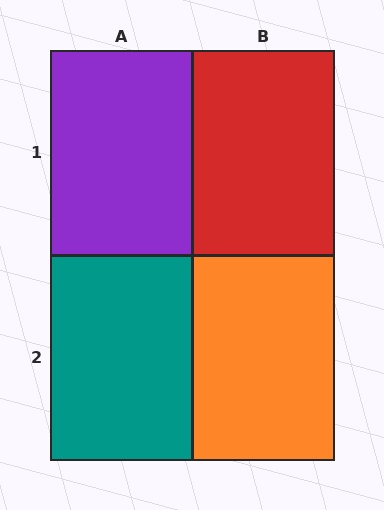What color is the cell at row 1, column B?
Red.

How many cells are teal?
1 cell is teal.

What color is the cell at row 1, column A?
Purple.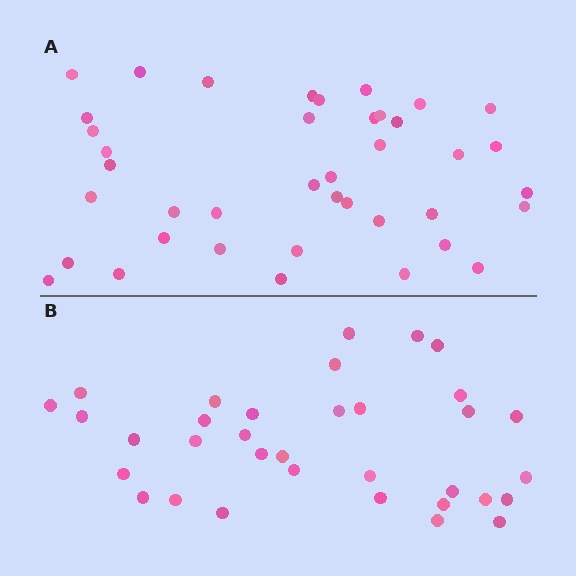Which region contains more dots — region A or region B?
Region A (the top region) has more dots.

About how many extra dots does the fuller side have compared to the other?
Region A has about 6 more dots than region B.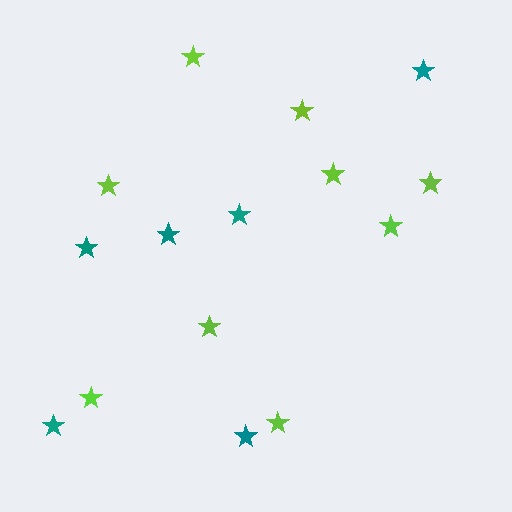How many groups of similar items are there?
There are 2 groups: one group of teal stars (6) and one group of lime stars (9).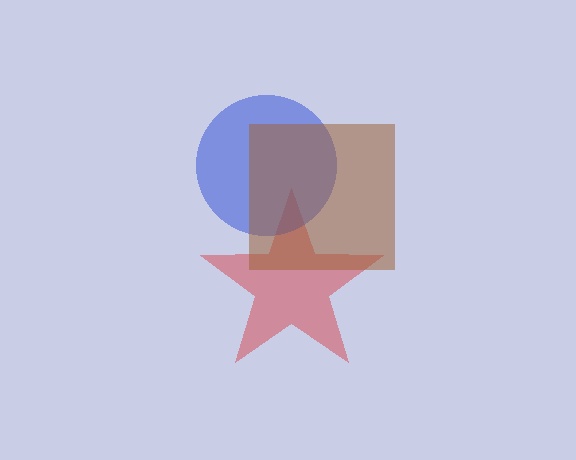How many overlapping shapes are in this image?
There are 3 overlapping shapes in the image.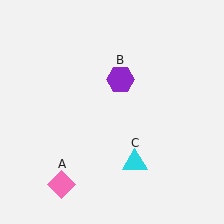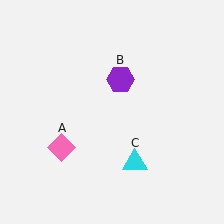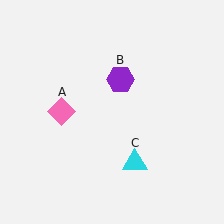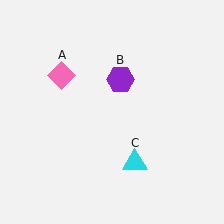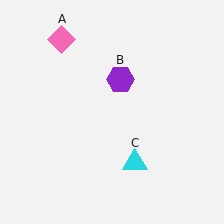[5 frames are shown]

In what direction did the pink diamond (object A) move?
The pink diamond (object A) moved up.